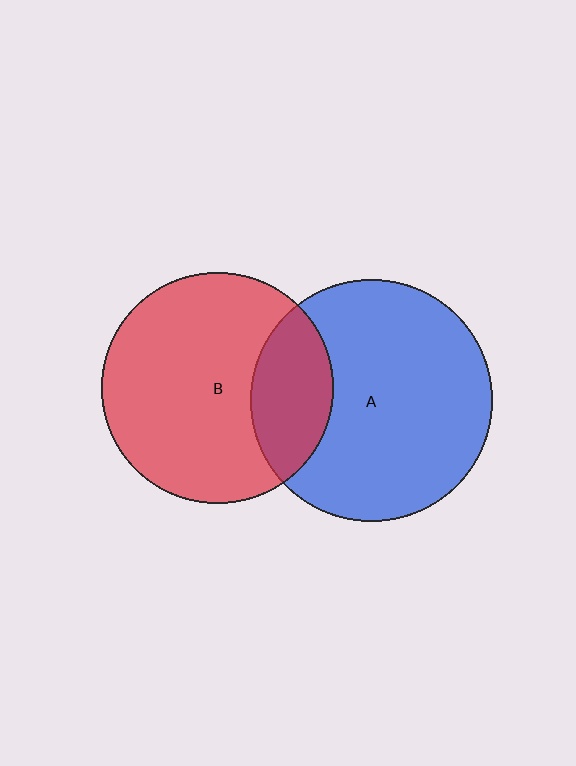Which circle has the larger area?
Circle A (blue).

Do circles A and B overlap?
Yes.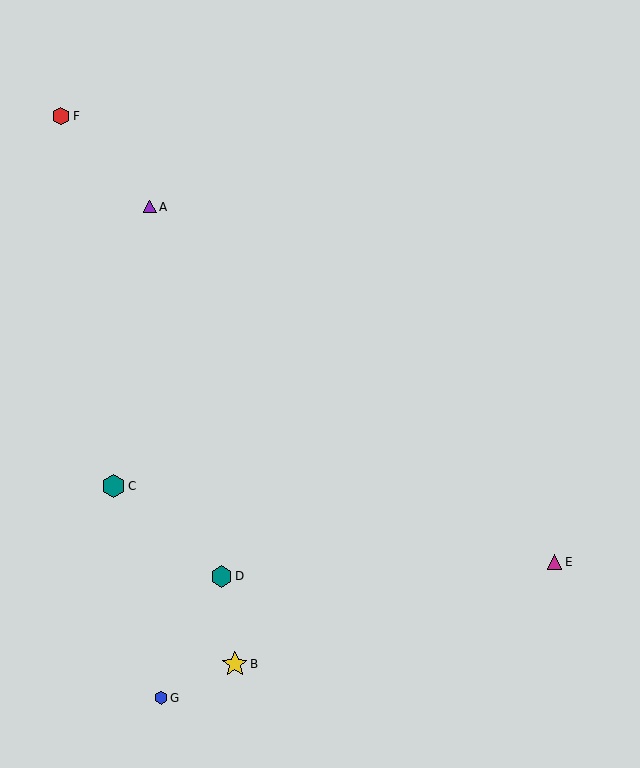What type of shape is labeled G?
Shape G is a blue hexagon.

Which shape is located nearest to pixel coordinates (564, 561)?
The magenta triangle (labeled E) at (555, 562) is nearest to that location.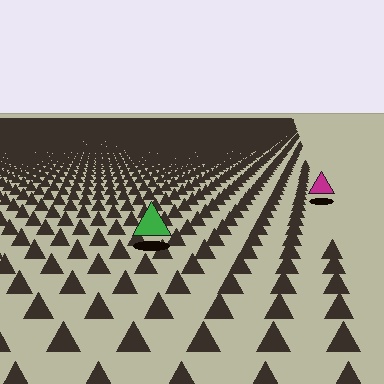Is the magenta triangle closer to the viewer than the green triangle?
No. The green triangle is closer — you can tell from the texture gradient: the ground texture is coarser near it.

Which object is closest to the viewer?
The green triangle is closest. The texture marks near it are larger and more spread out.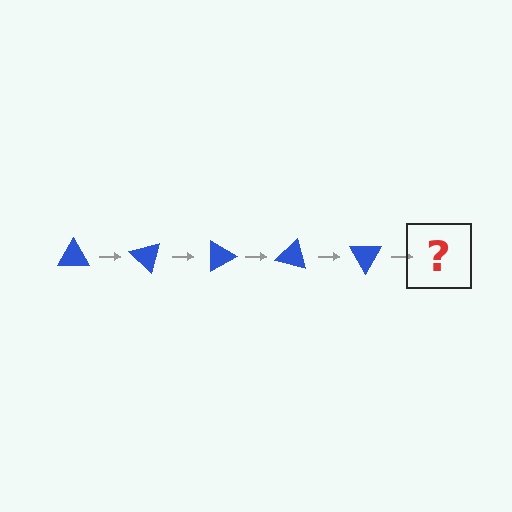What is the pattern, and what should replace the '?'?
The pattern is that the triangle rotates 45 degrees each step. The '?' should be a blue triangle rotated 225 degrees.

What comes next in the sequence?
The next element should be a blue triangle rotated 225 degrees.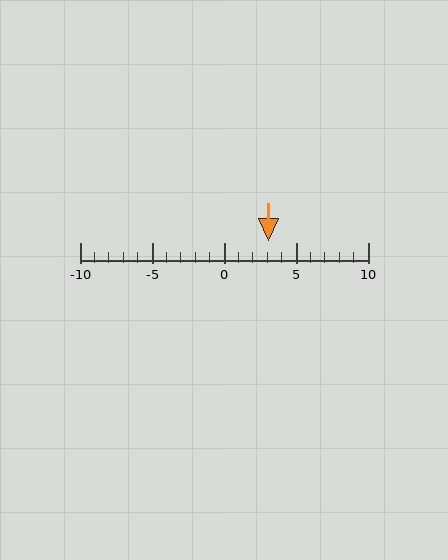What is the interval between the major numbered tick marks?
The major tick marks are spaced 5 units apart.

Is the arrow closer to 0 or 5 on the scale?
The arrow is closer to 5.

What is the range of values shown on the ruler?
The ruler shows values from -10 to 10.